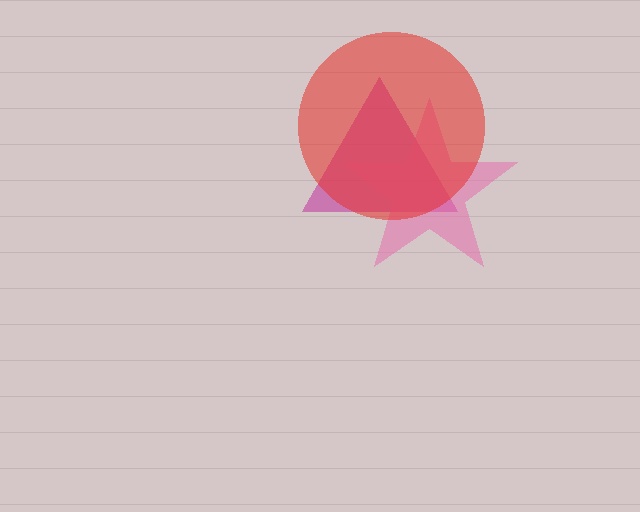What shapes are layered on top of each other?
The layered shapes are: a magenta triangle, a pink star, a red circle.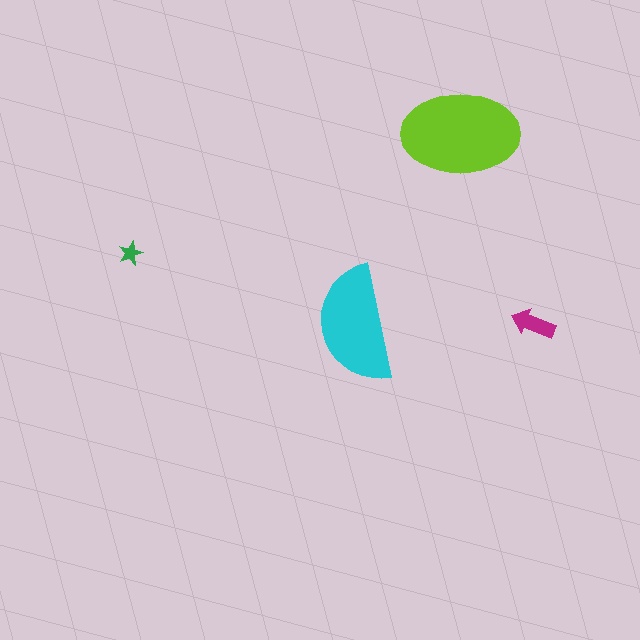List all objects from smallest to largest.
The green star, the magenta arrow, the cyan semicircle, the lime ellipse.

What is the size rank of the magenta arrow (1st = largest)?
3rd.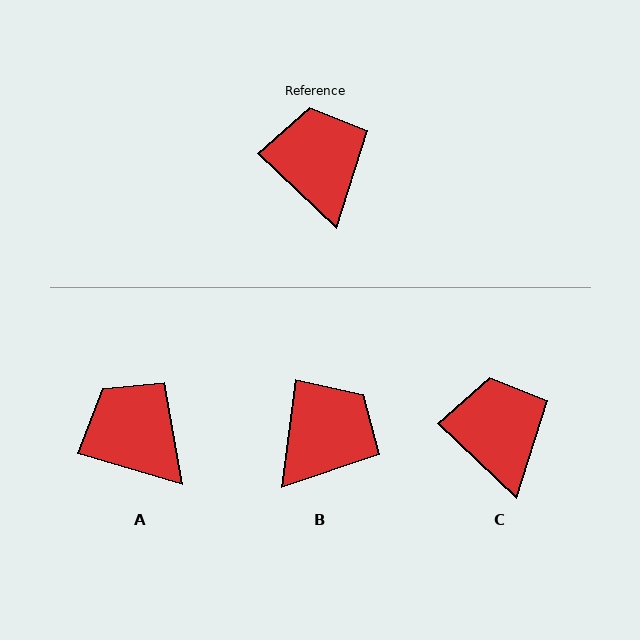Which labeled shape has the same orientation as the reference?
C.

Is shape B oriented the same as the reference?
No, it is off by about 54 degrees.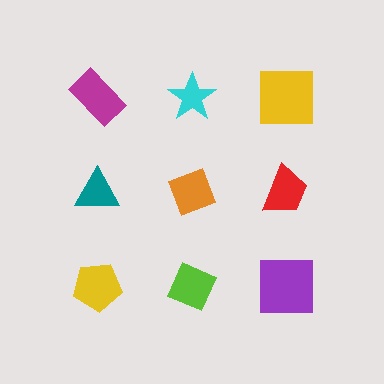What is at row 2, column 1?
A teal triangle.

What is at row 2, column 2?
An orange diamond.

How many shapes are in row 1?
3 shapes.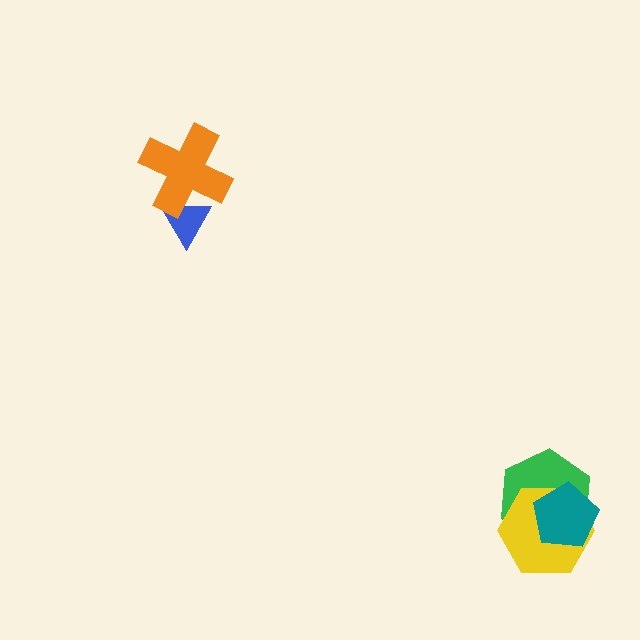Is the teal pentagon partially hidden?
No, no other shape covers it.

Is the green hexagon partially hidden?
Yes, it is partially covered by another shape.